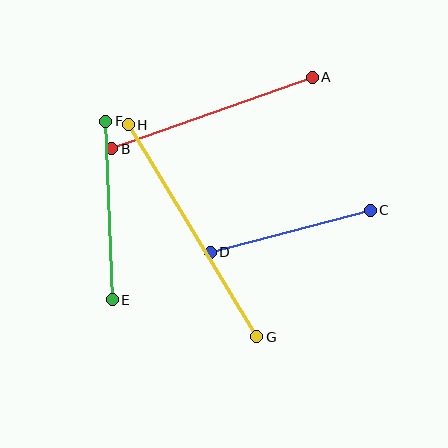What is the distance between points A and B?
The distance is approximately 213 pixels.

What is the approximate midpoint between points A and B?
The midpoint is at approximately (212, 113) pixels.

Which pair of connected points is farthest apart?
Points G and H are farthest apart.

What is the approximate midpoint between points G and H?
The midpoint is at approximately (193, 231) pixels.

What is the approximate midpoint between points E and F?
The midpoint is at approximately (109, 210) pixels.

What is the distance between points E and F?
The distance is approximately 178 pixels.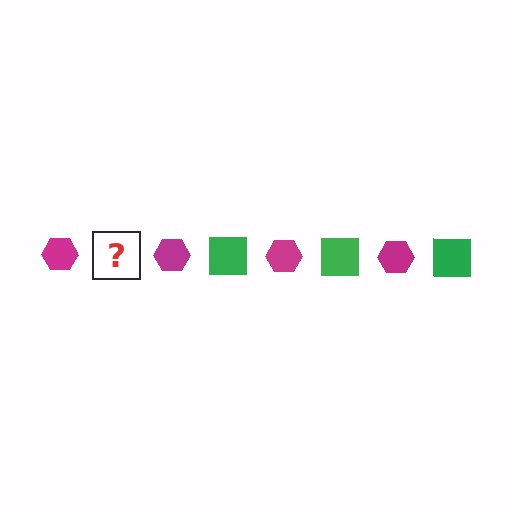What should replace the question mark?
The question mark should be replaced with a green square.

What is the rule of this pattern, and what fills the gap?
The rule is that the pattern alternates between magenta hexagon and green square. The gap should be filled with a green square.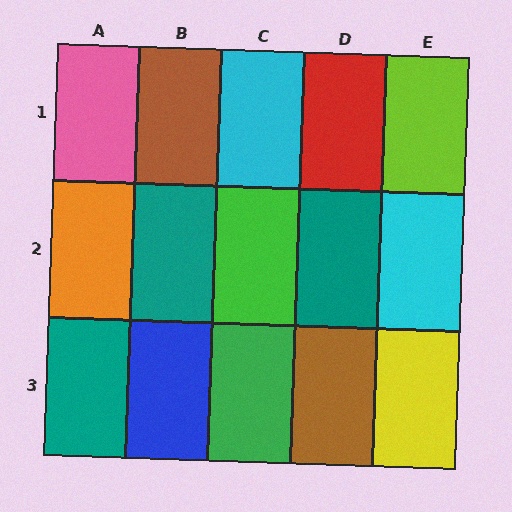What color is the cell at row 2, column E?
Cyan.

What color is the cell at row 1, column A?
Pink.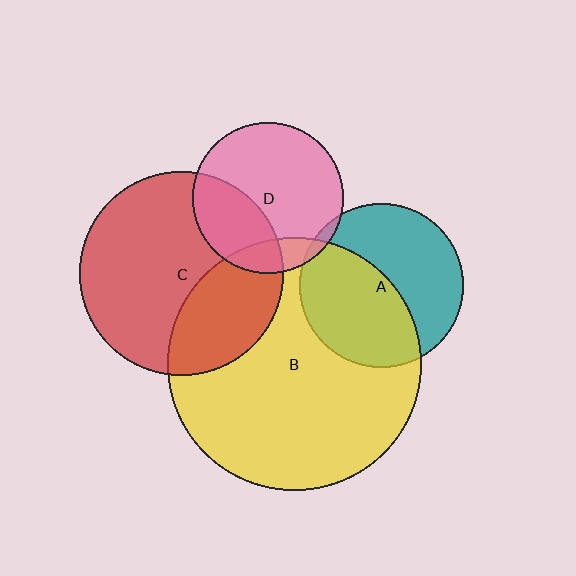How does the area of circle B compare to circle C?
Approximately 1.5 times.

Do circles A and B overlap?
Yes.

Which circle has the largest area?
Circle B (yellow).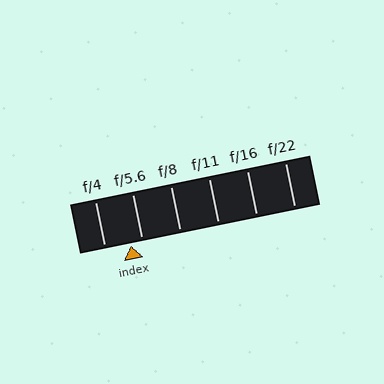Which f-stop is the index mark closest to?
The index mark is closest to f/5.6.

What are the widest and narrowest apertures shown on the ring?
The widest aperture shown is f/4 and the narrowest is f/22.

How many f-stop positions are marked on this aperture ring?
There are 6 f-stop positions marked.